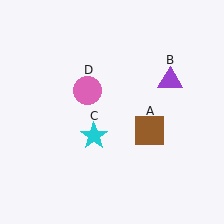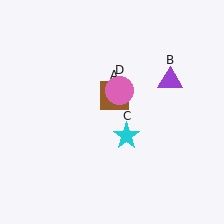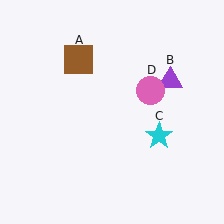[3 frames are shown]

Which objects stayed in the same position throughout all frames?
Purple triangle (object B) remained stationary.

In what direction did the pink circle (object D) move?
The pink circle (object D) moved right.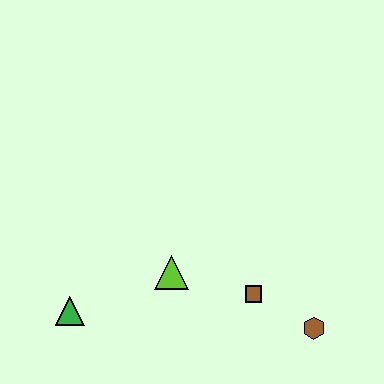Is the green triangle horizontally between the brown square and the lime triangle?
No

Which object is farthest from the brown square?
The green triangle is farthest from the brown square.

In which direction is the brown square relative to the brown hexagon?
The brown square is to the left of the brown hexagon.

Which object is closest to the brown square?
The brown hexagon is closest to the brown square.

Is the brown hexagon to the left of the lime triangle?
No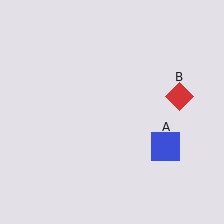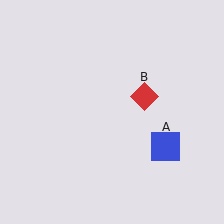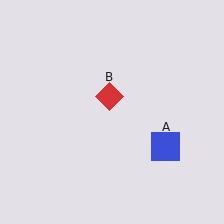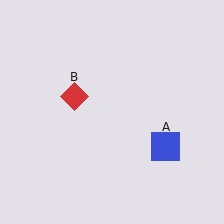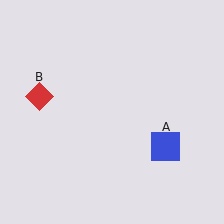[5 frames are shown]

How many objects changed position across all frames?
1 object changed position: red diamond (object B).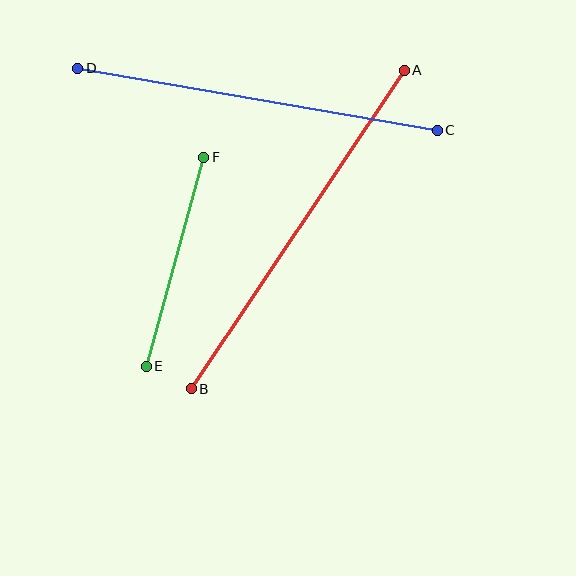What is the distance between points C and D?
The distance is approximately 365 pixels.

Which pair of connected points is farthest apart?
Points A and B are farthest apart.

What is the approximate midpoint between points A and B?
The midpoint is at approximately (298, 230) pixels.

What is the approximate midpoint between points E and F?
The midpoint is at approximately (175, 262) pixels.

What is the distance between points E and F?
The distance is approximately 217 pixels.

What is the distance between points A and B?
The distance is approximately 383 pixels.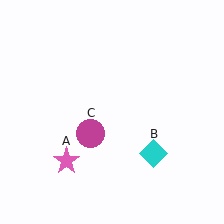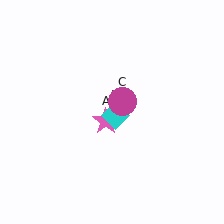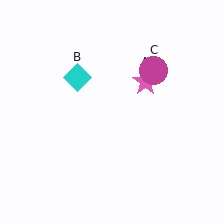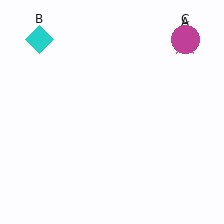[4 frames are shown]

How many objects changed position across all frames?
3 objects changed position: pink star (object A), cyan diamond (object B), magenta circle (object C).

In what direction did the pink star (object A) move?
The pink star (object A) moved up and to the right.